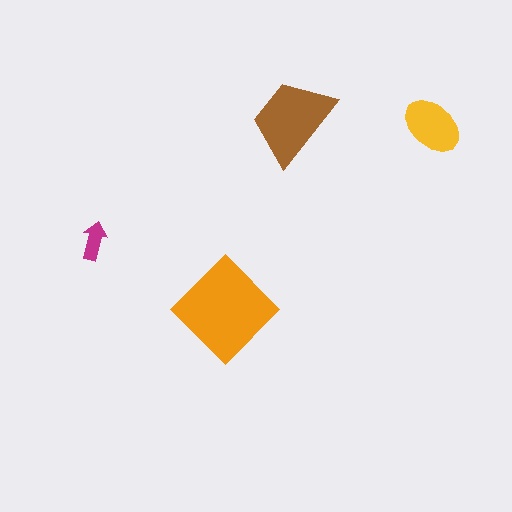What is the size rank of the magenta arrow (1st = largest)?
4th.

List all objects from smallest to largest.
The magenta arrow, the yellow ellipse, the brown trapezoid, the orange diamond.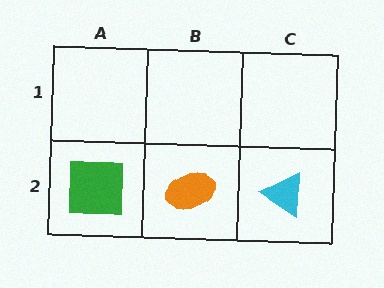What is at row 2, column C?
A cyan triangle.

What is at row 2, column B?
An orange ellipse.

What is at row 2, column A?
A green square.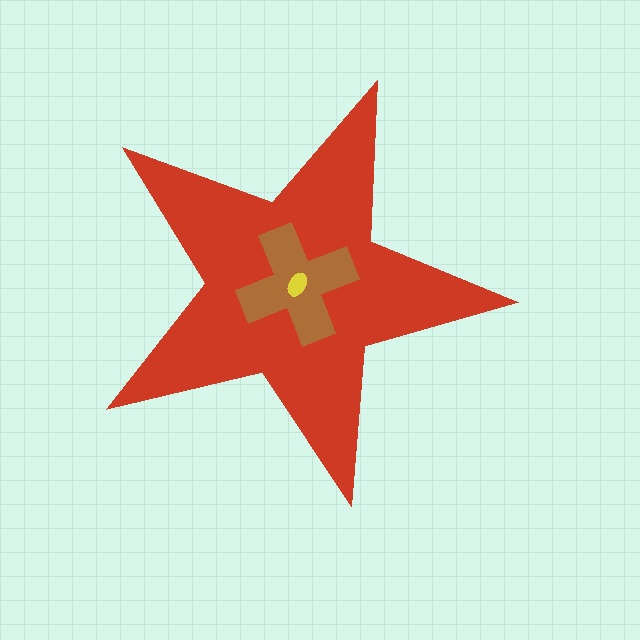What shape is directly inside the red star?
The brown cross.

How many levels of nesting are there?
3.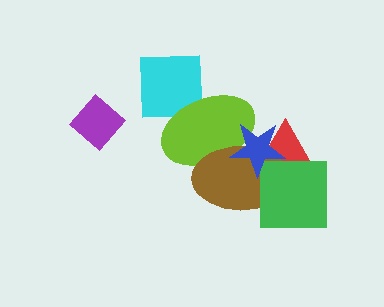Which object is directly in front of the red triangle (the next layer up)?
The brown ellipse is directly in front of the red triangle.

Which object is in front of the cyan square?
The lime ellipse is in front of the cyan square.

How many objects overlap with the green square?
2 objects overlap with the green square.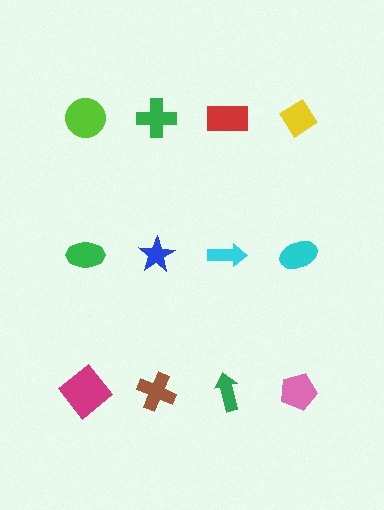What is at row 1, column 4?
A yellow diamond.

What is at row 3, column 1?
A magenta diamond.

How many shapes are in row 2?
4 shapes.